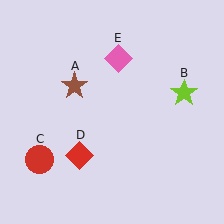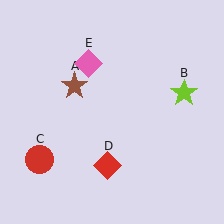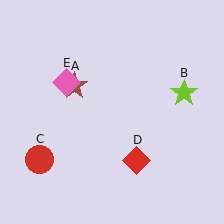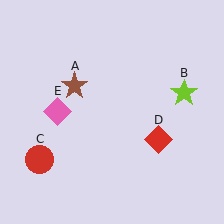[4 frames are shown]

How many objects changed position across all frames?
2 objects changed position: red diamond (object D), pink diamond (object E).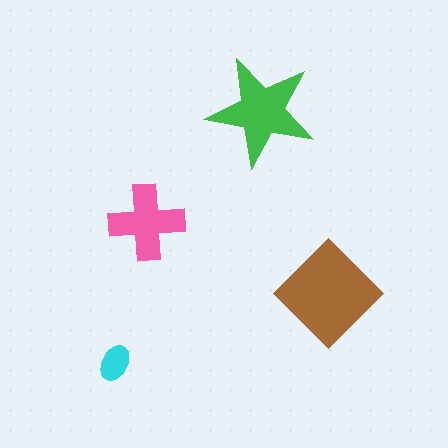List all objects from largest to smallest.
The brown diamond, the green star, the pink cross, the cyan ellipse.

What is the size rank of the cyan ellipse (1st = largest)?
4th.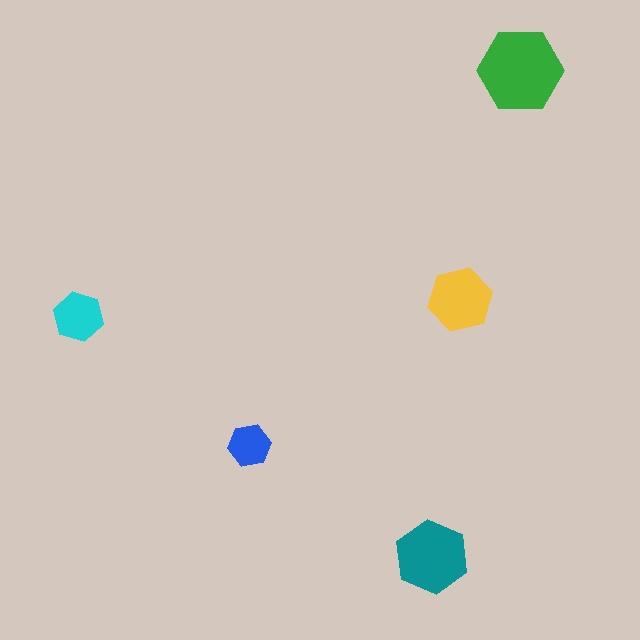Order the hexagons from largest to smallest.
the green one, the teal one, the yellow one, the cyan one, the blue one.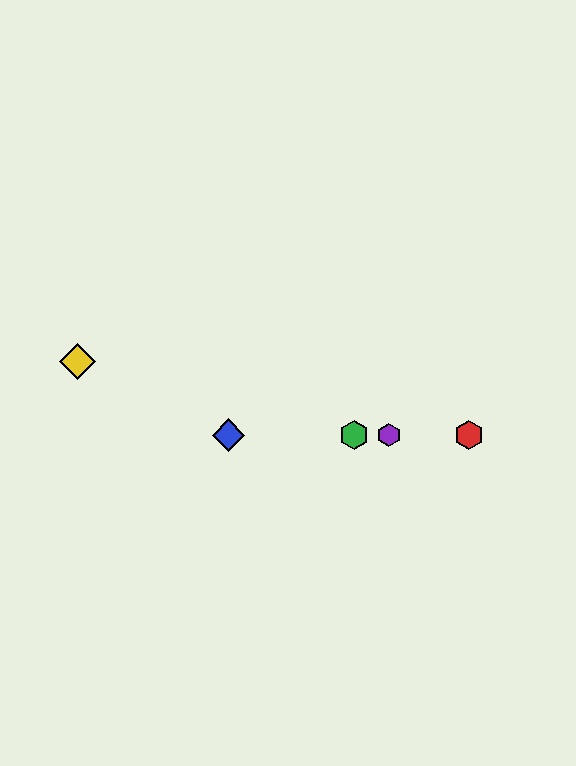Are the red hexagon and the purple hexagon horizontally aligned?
Yes, both are at y≈435.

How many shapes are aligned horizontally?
4 shapes (the red hexagon, the blue diamond, the green hexagon, the purple hexagon) are aligned horizontally.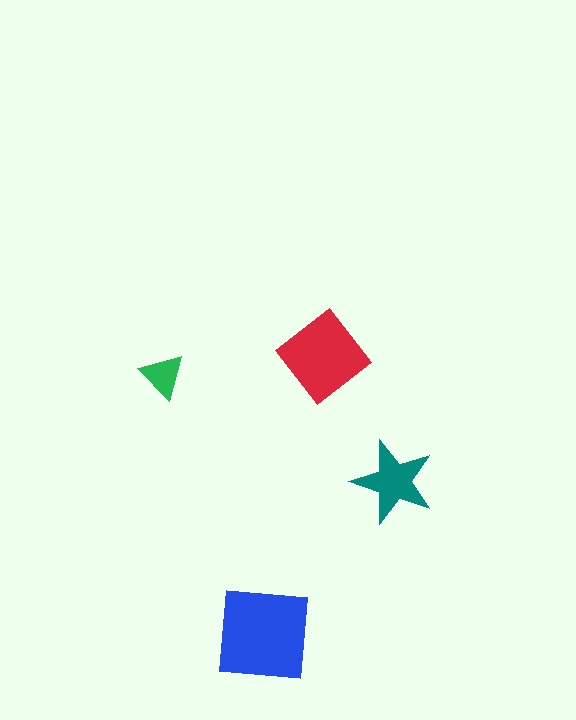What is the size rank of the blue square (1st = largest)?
1st.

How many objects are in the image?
There are 4 objects in the image.